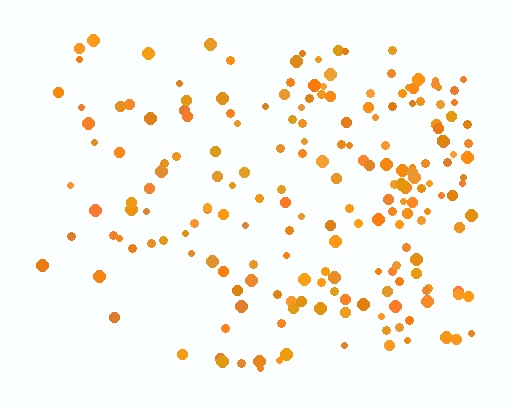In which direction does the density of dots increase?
From left to right, with the right side densest.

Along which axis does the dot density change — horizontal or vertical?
Horizontal.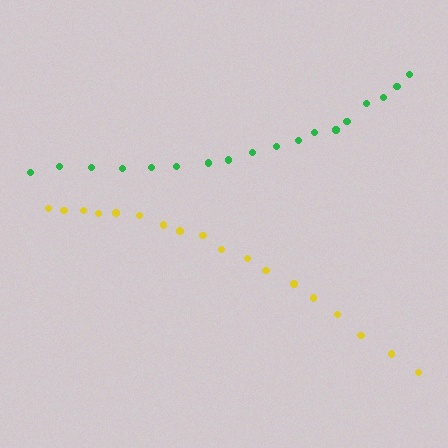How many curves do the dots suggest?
There are 2 distinct paths.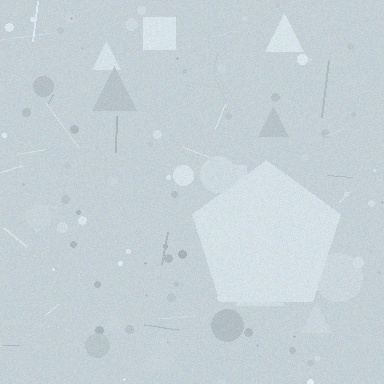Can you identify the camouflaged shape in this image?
The camouflaged shape is a pentagon.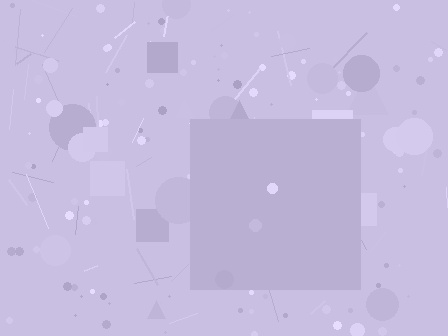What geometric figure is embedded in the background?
A square is embedded in the background.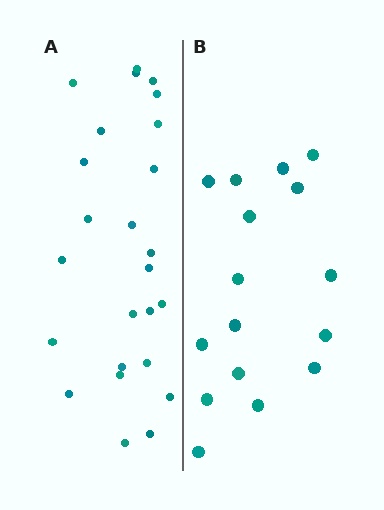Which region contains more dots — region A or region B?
Region A (the left region) has more dots.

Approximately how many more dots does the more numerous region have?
Region A has roughly 8 or so more dots than region B.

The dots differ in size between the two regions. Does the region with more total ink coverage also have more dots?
No. Region B has more total ink coverage because its dots are larger, but region A actually contains more individual dots. Total area can be misleading — the number of items is what matters here.